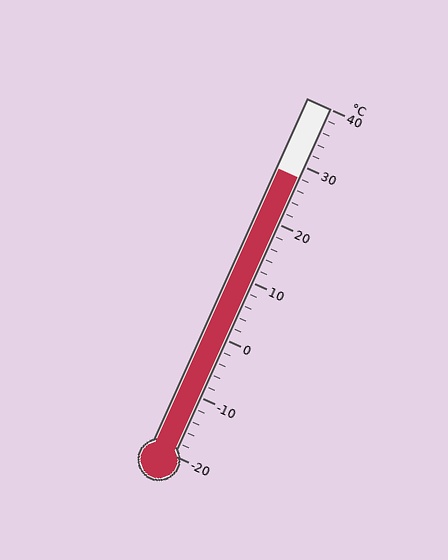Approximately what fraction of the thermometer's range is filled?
The thermometer is filled to approximately 80% of its range.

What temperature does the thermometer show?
The thermometer shows approximately 28°C.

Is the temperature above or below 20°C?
The temperature is above 20°C.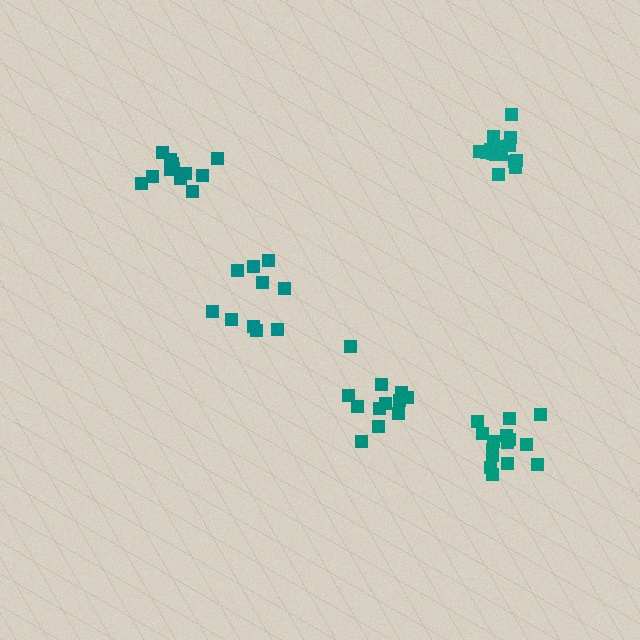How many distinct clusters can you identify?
There are 5 distinct clusters.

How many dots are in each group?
Group 1: 12 dots, Group 2: 15 dots, Group 3: 12 dots, Group 4: 10 dots, Group 5: 15 dots (64 total).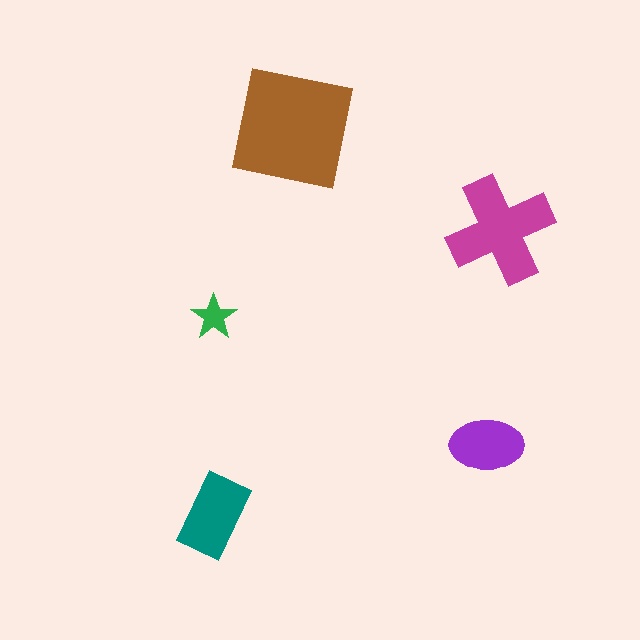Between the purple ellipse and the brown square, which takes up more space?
The brown square.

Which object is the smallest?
The green star.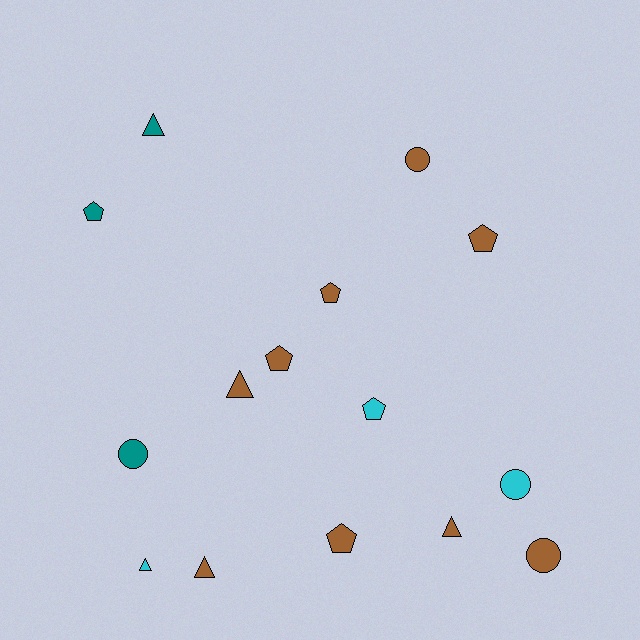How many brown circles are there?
There are 2 brown circles.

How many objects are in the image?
There are 15 objects.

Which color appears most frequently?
Brown, with 9 objects.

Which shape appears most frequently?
Pentagon, with 6 objects.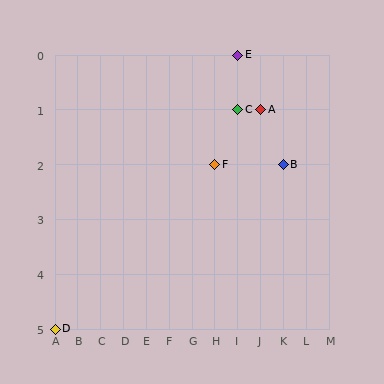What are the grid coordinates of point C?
Point C is at grid coordinates (I, 1).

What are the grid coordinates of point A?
Point A is at grid coordinates (J, 1).